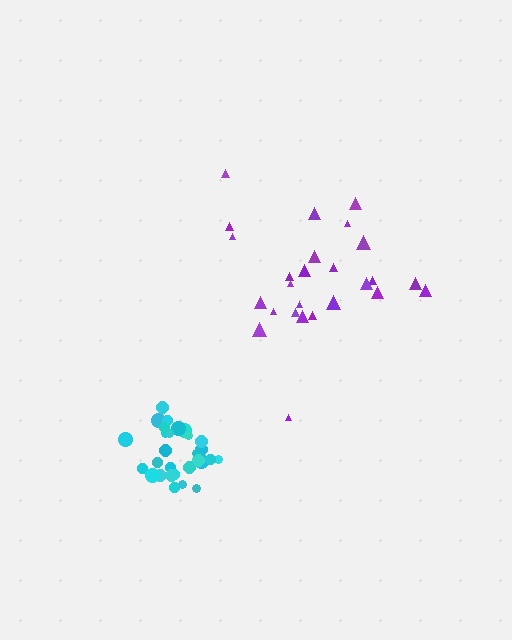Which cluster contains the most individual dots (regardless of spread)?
Cyan (31).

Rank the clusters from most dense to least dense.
cyan, purple.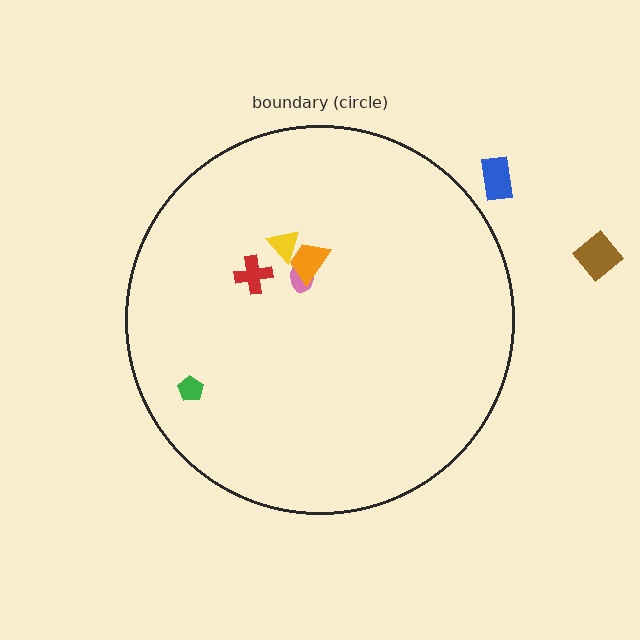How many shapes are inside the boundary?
5 inside, 2 outside.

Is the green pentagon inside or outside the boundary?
Inside.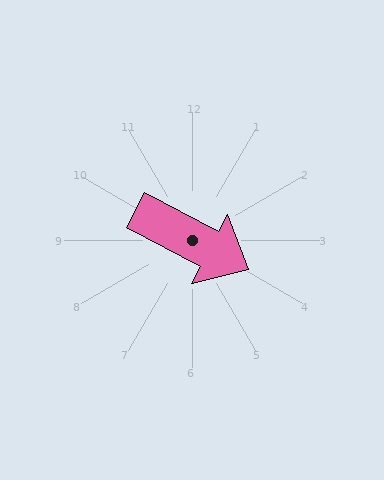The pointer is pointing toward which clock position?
Roughly 4 o'clock.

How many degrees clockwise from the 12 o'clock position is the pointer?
Approximately 118 degrees.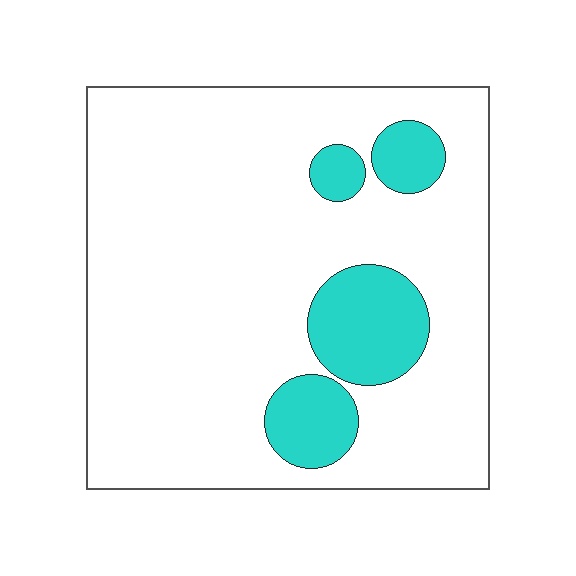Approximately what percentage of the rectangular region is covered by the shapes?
Approximately 15%.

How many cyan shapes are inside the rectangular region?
4.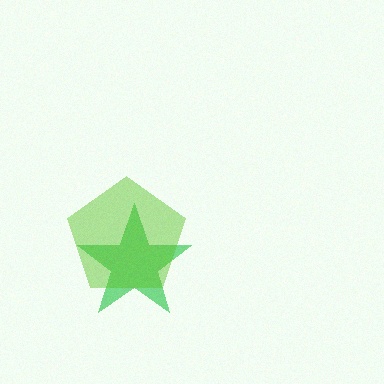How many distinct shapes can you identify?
There are 2 distinct shapes: a green star, a lime pentagon.